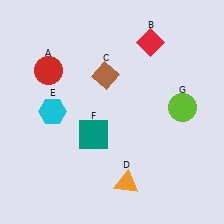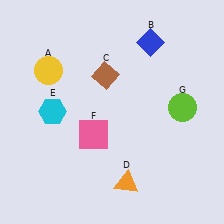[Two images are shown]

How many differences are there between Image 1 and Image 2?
There are 3 differences between the two images.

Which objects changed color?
A changed from red to yellow. B changed from red to blue. F changed from teal to pink.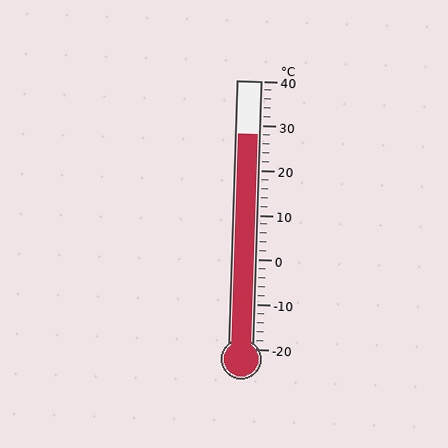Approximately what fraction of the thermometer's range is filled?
The thermometer is filled to approximately 80% of its range.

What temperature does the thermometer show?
The thermometer shows approximately 28°C.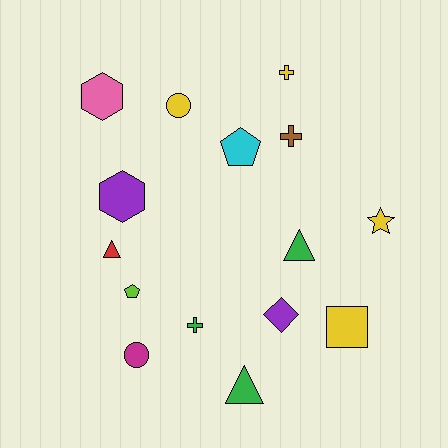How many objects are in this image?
There are 15 objects.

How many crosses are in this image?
There are 3 crosses.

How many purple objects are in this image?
There are 2 purple objects.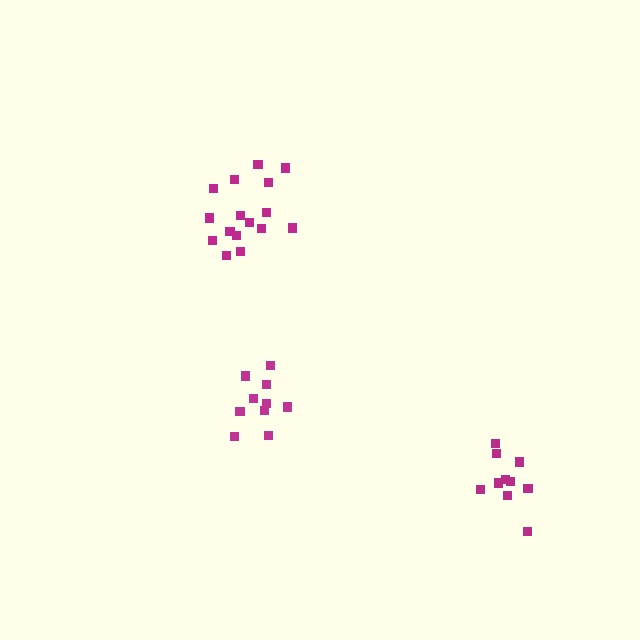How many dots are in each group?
Group 1: 10 dots, Group 2: 16 dots, Group 3: 10 dots (36 total).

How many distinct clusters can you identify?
There are 3 distinct clusters.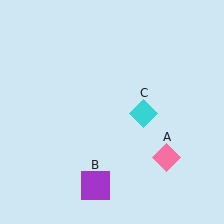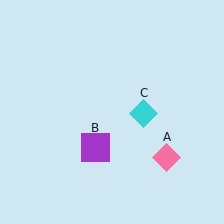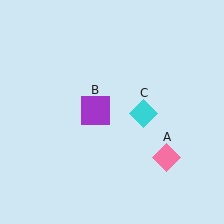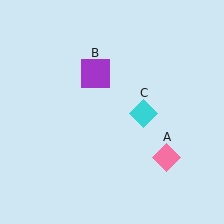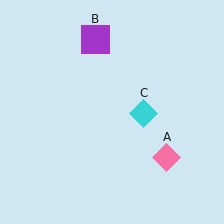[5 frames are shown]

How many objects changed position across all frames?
1 object changed position: purple square (object B).